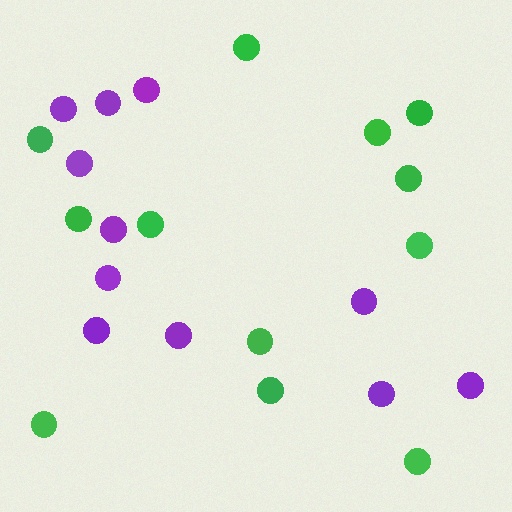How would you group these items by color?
There are 2 groups: one group of purple circles (11) and one group of green circles (12).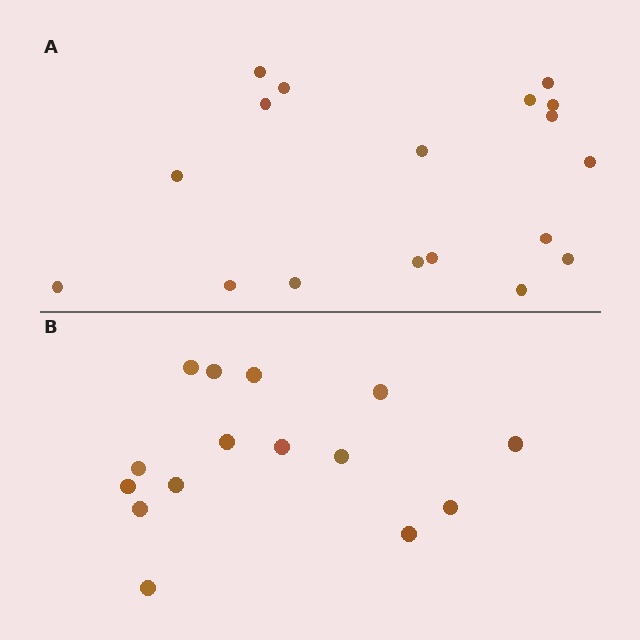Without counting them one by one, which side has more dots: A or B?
Region A (the top region) has more dots.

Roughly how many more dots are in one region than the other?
Region A has just a few more — roughly 2 or 3 more dots than region B.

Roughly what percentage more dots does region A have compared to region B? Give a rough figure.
About 20% more.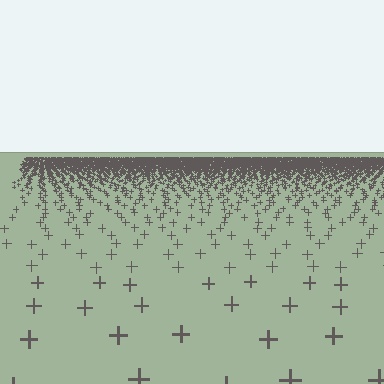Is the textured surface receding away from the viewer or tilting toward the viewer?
The surface is receding away from the viewer. Texture elements get smaller and denser toward the top.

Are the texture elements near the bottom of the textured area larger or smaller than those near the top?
Larger. Near the bottom, elements are closer to the viewer and appear at a bigger on-screen size.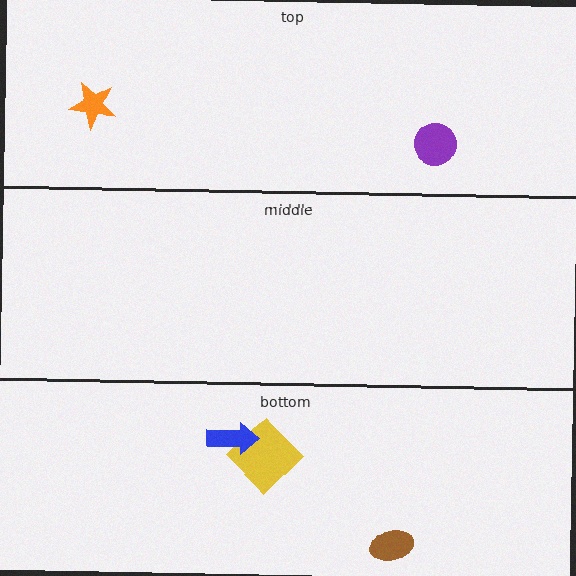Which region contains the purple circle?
The top region.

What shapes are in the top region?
The orange star, the purple circle.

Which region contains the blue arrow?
The bottom region.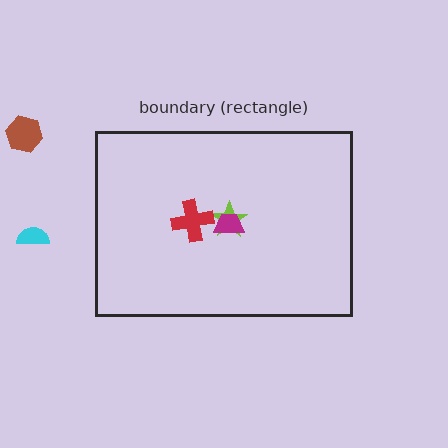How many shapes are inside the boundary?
3 inside, 2 outside.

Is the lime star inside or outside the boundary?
Inside.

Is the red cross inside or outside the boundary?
Inside.